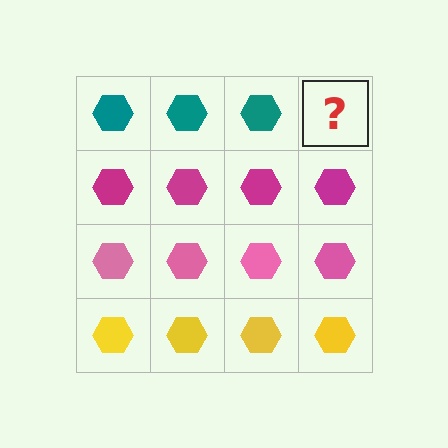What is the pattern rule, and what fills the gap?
The rule is that each row has a consistent color. The gap should be filled with a teal hexagon.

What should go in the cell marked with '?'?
The missing cell should contain a teal hexagon.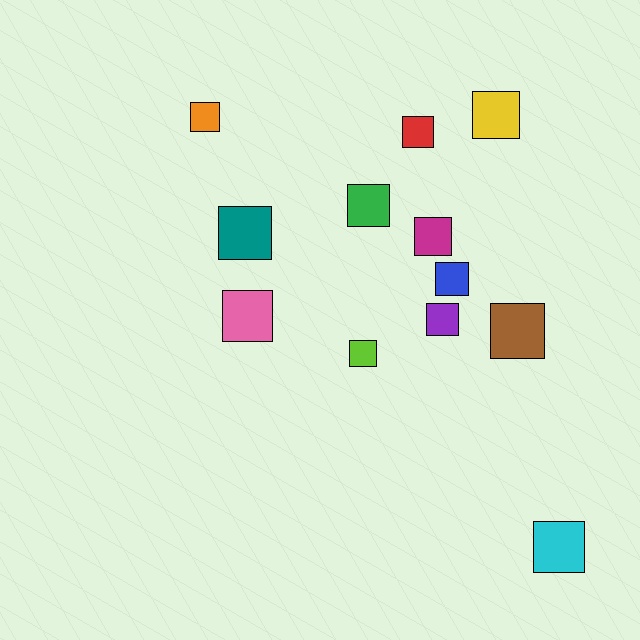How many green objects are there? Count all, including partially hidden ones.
There is 1 green object.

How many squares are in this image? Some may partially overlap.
There are 12 squares.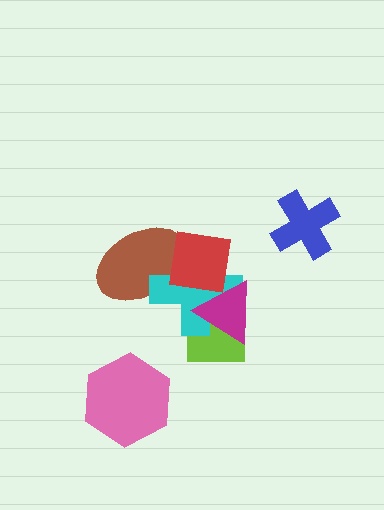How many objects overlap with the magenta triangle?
3 objects overlap with the magenta triangle.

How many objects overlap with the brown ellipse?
2 objects overlap with the brown ellipse.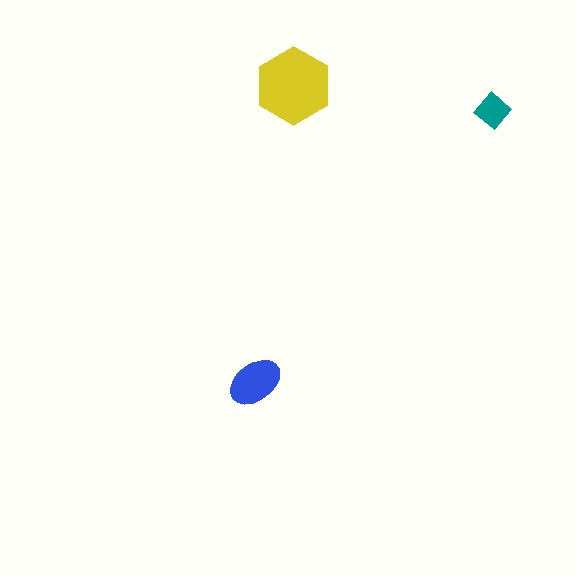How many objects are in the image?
There are 3 objects in the image.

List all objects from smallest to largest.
The teal diamond, the blue ellipse, the yellow hexagon.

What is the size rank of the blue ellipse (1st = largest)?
2nd.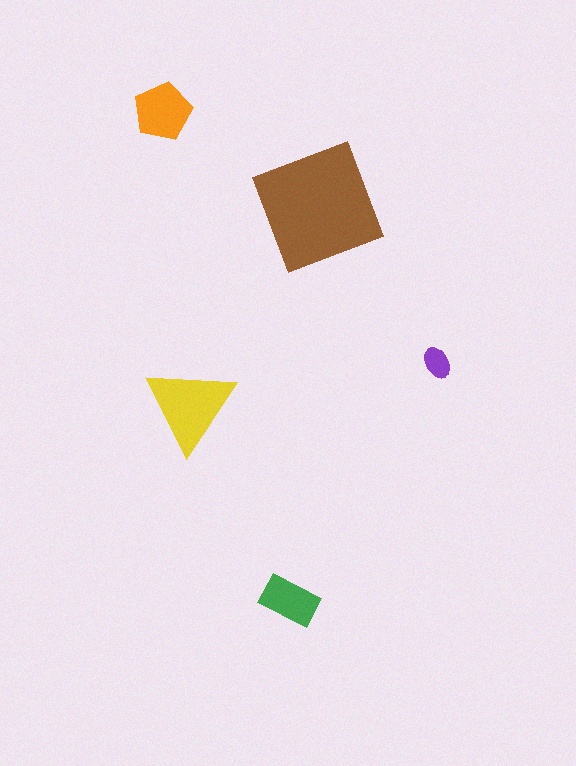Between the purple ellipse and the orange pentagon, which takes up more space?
The orange pentagon.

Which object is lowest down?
The green rectangle is bottommost.